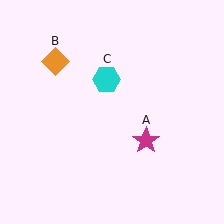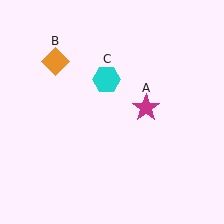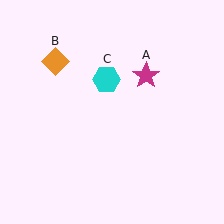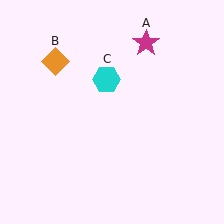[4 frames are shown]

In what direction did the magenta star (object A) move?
The magenta star (object A) moved up.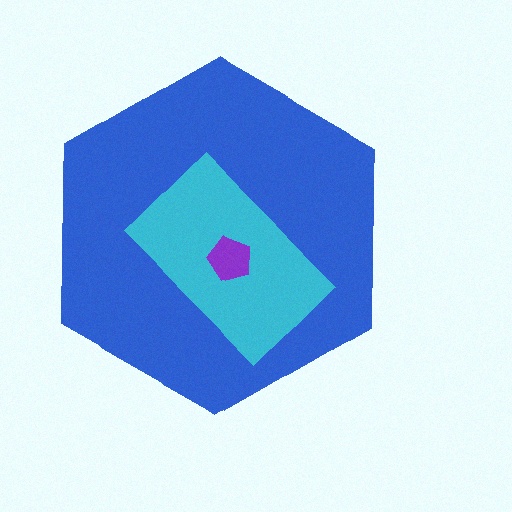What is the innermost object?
The purple pentagon.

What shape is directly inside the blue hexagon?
The cyan rectangle.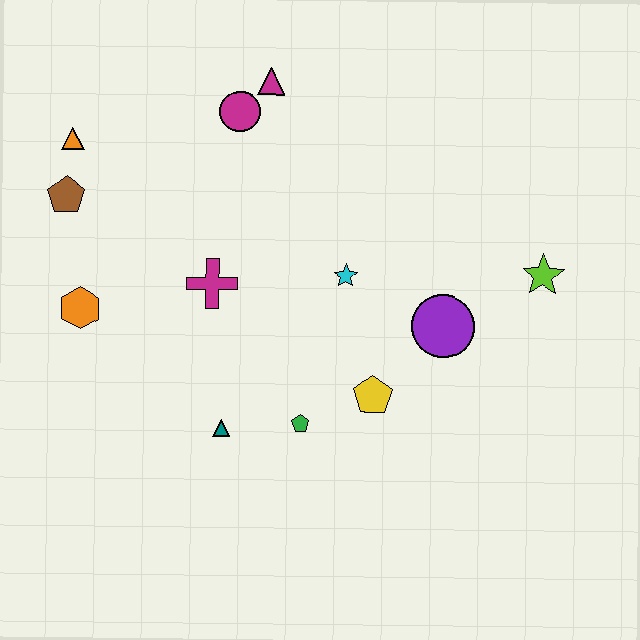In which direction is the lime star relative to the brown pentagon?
The lime star is to the right of the brown pentagon.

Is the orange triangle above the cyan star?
Yes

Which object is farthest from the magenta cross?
The lime star is farthest from the magenta cross.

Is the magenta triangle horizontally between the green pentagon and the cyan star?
No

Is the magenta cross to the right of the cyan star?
No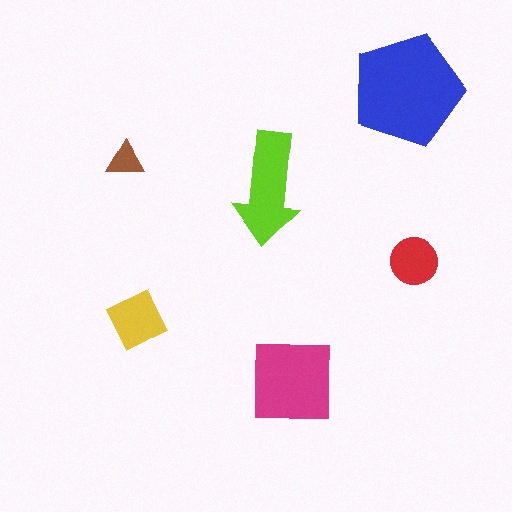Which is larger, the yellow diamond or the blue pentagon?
The blue pentagon.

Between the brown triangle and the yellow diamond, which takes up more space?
The yellow diamond.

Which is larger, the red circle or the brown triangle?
The red circle.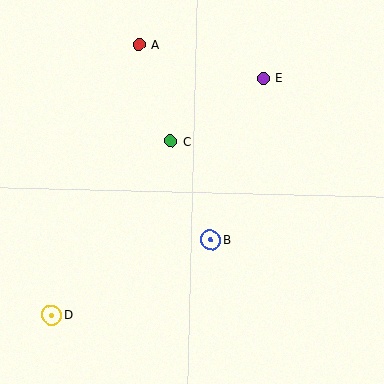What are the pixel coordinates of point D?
Point D is at (52, 315).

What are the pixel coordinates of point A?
Point A is at (139, 44).